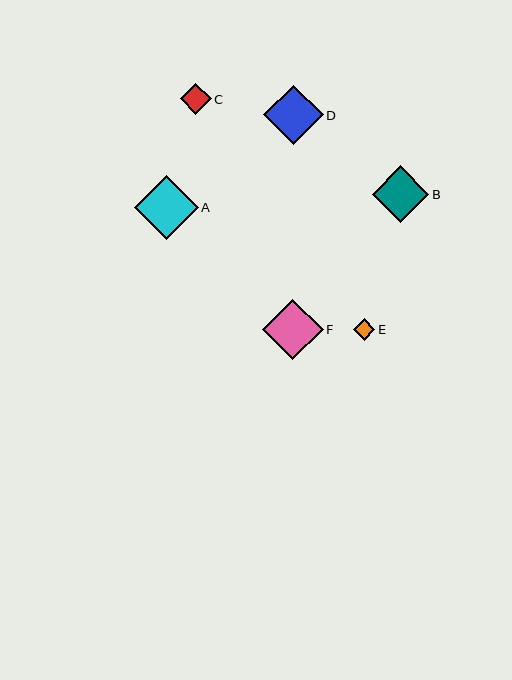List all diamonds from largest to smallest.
From largest to smallest: A, F, D, B, C, E.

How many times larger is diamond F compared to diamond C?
Diamond F is approximately 2.0 times the size of diamond C.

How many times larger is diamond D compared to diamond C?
Diamond D is approximately 1.9 times the size of diamond C.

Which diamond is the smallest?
Diamond E is the smallest with a size of approximately 22 pixels.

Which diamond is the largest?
Diamond A is the largest with a size of approximately 64 pixels.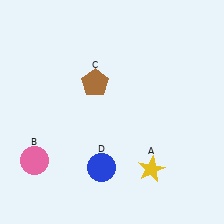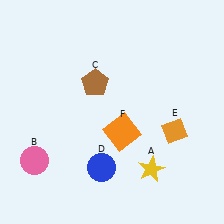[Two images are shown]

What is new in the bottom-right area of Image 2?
An orange diamond (E) was added in the bottom-right area of Image 2.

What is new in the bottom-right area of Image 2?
An orange square (F) was added in the bottom-right area of Image 2.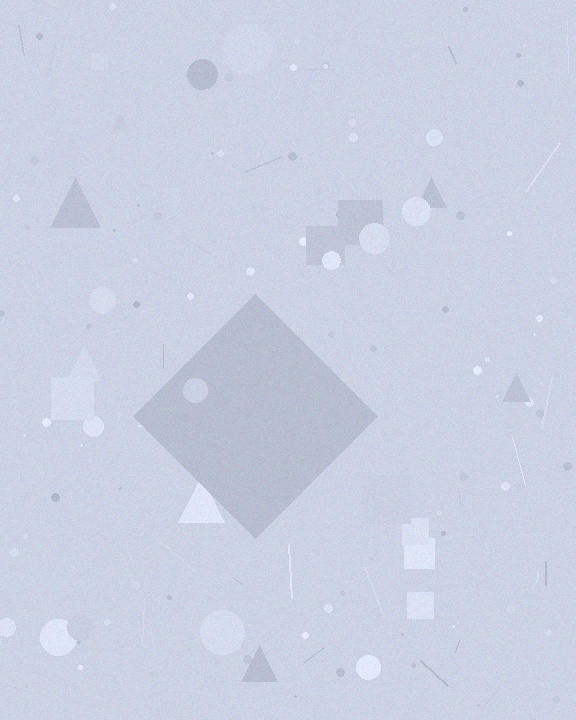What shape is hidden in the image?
A diamond is hidden in the image.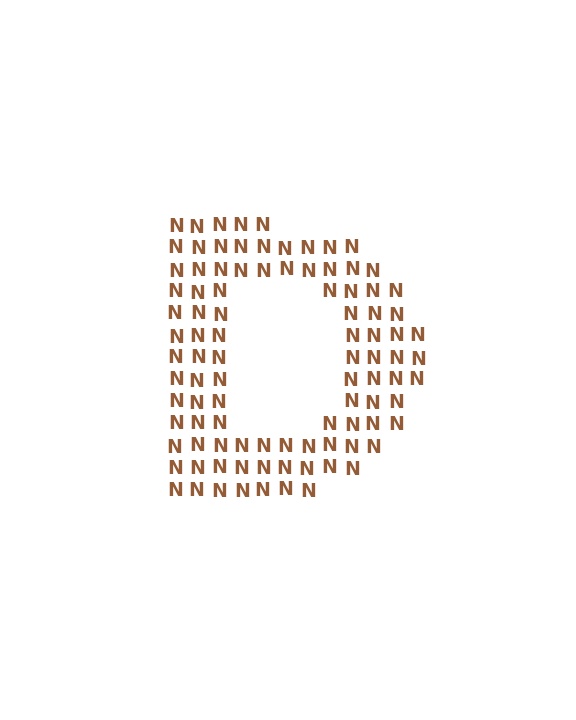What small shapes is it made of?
It is made of small letter N's.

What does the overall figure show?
The overall figure shows the letter D.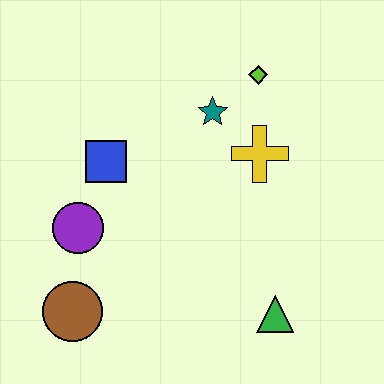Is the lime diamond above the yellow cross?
Yes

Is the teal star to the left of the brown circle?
No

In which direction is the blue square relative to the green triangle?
The blue square is to the left of the green triangle.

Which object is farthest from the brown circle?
The lime diamond is farthest from the brown circle.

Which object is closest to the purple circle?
The blue square is closest to the purple circle.